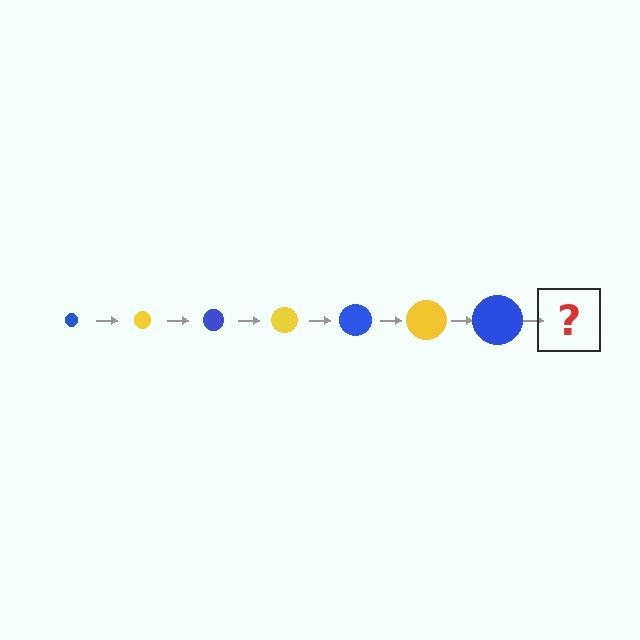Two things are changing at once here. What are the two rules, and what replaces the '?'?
The two rules are that the circle grows larger each step and the color cycles through blue and yellow. The '?' should be a yellow circle, larger than the previous one.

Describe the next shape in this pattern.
It should be a yellow circle, larger than the previous one.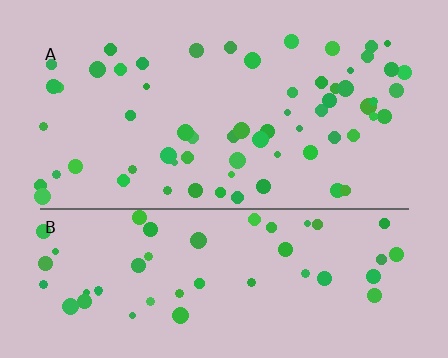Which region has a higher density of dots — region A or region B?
A (the top).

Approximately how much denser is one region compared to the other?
Approximately 1.2× — region A over region B.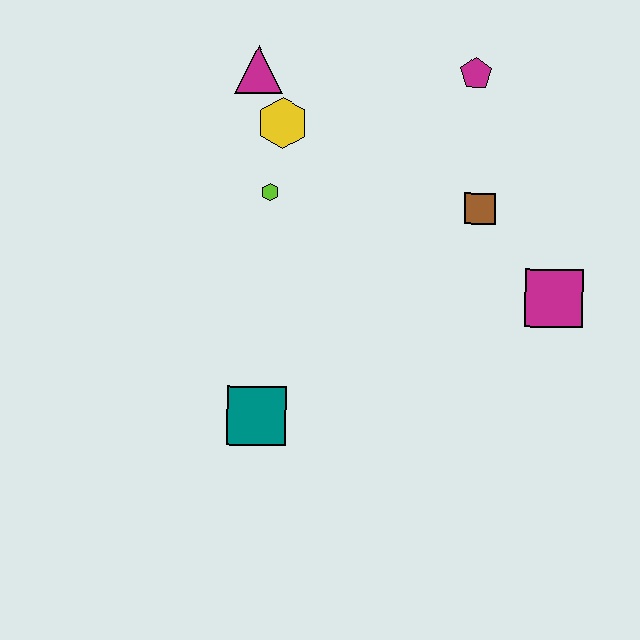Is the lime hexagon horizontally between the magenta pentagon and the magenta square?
No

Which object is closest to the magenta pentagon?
The brown square is closest to the magenta pentagon.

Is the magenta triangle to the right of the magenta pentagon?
No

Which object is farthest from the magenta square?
The magenta triangle is farthest from the magenta square.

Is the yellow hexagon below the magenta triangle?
Yes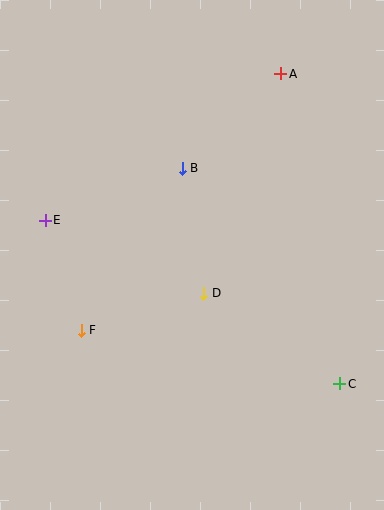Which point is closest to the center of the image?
Point D at (204, 293) is closest to the center.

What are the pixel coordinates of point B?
Point B is at (182, 168).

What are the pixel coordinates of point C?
Point C is at (340, 384).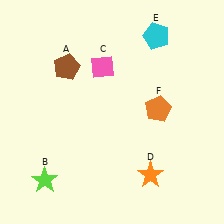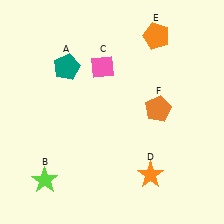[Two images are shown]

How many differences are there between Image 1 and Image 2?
There are 2 differences between the two images.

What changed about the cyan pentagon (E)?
In Image 1, E is cyan. In Image 2, it changed to orange.